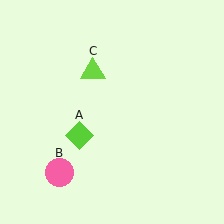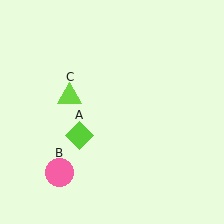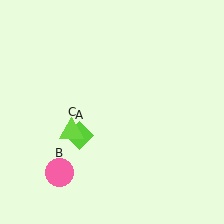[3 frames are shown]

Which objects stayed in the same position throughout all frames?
Lime diamond (object A) and pink circle (object B) remained stationary.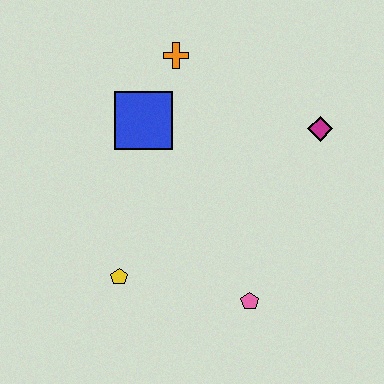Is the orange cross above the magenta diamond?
Yes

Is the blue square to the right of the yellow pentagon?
Yes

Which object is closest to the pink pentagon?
The yellow pentagon is closest to the pink pentagon.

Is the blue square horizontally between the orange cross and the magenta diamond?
No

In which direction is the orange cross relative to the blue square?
The orange cross is above the blue square.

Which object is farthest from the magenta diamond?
The yellow pentagon is farthest from the magenta diamond.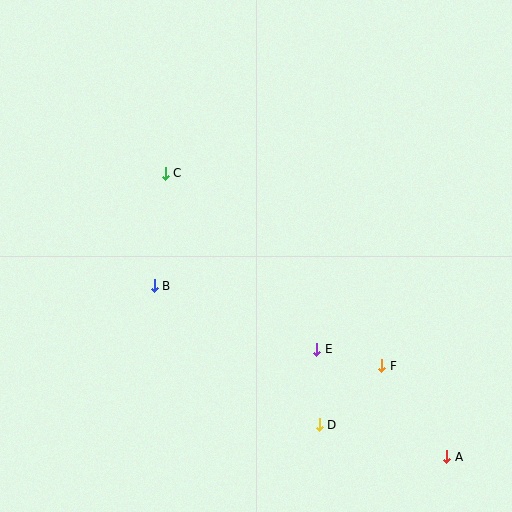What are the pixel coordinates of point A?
Point A is at (447, 457).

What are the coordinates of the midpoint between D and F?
The midpoint between D and F is at (351, 395).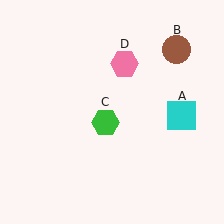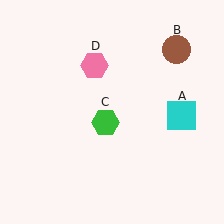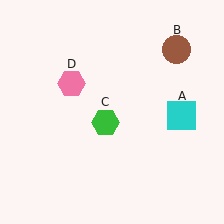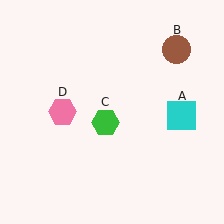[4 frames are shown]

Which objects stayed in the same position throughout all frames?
Cyan square (object A) and brown circle (object B) and green hexagon (object C) remained stationary.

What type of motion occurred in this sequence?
The pink hexagon (object D) rotated counterclockwise around the center of the scene.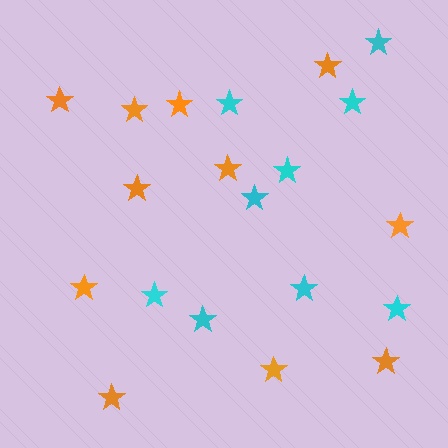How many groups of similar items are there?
There are 2 groups: one group of cyan stars (9) and one group of orange stars (11).